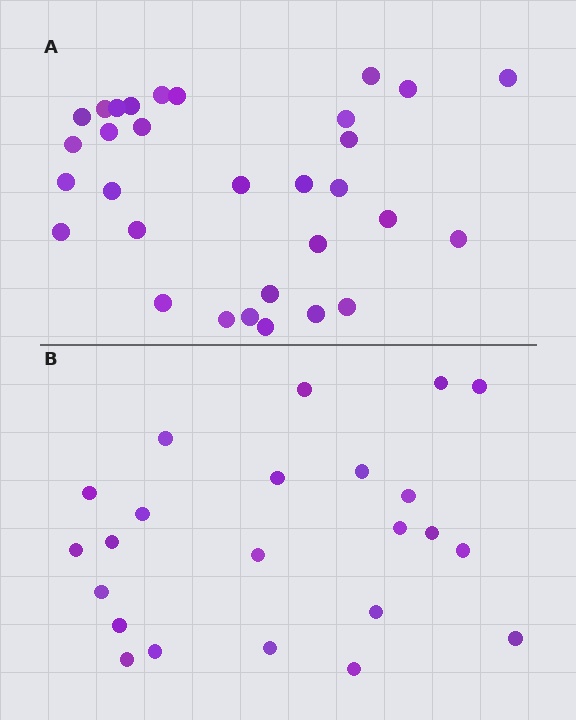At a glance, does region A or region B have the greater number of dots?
Region A (the top region) has more dots.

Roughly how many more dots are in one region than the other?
Region A has roughly 8 or so more dots than region B.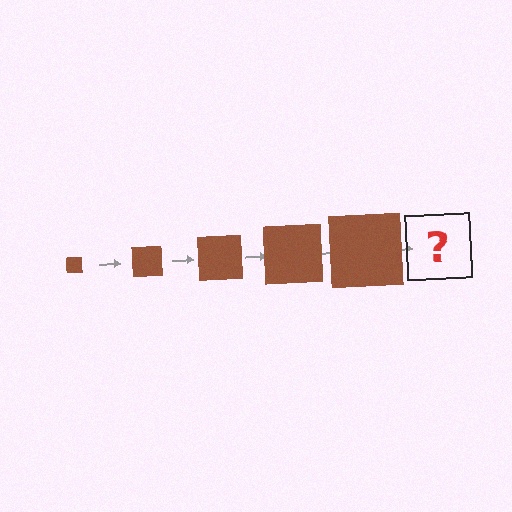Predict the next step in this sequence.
The next step is a brown square, larger than the previous one.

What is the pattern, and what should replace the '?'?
The pattern is that the square gets progressively larger each step. The '?' should be a brown square, larger than the previous one.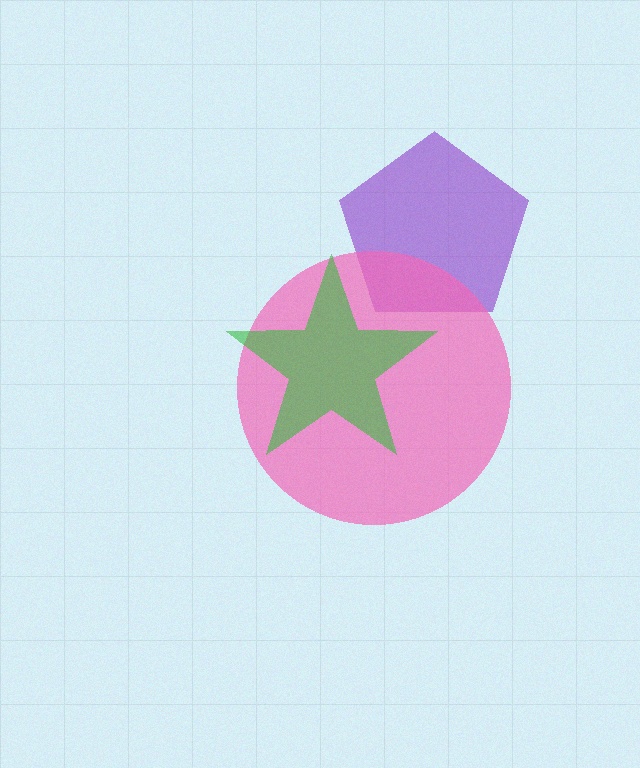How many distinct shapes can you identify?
There are 3 distinct shapes: a purple pentagon, a pink circle, a green star.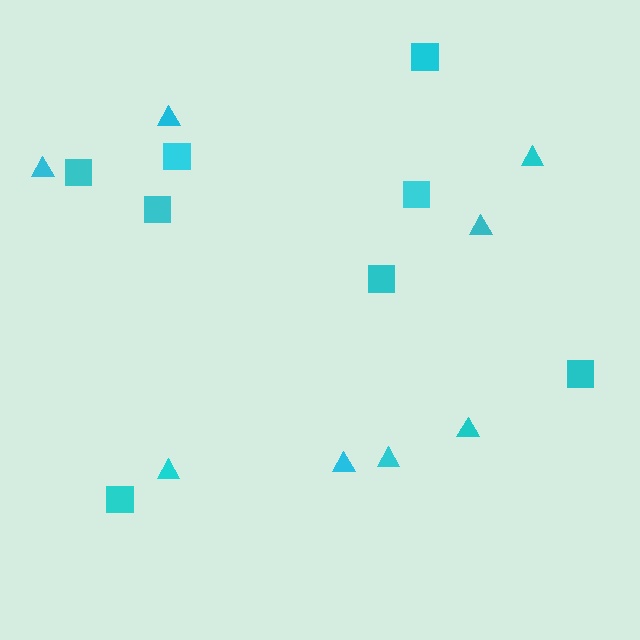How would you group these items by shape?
There are 2 groups: one group of triangles (8) and one group of squares (8).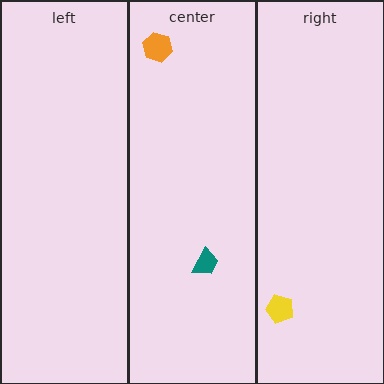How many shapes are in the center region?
2.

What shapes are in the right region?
The yellow pentagon.